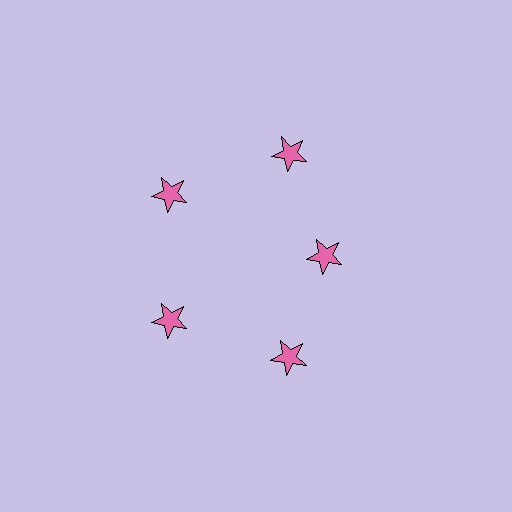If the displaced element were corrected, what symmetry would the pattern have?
It would have 5-fold rotational symmetry — the pattern would map onto itself every 72 degrees.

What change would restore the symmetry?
The symmetry would be restored by moving it outward, back onto the ring so that all 5 stars sit at equal angles and equal distance from the center.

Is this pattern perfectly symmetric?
No. The 5 pink stars are arranged in a ring, but one element near the 3 o'clock position is pulled inward toward the center, breaking the 5-fold rotational symmetry.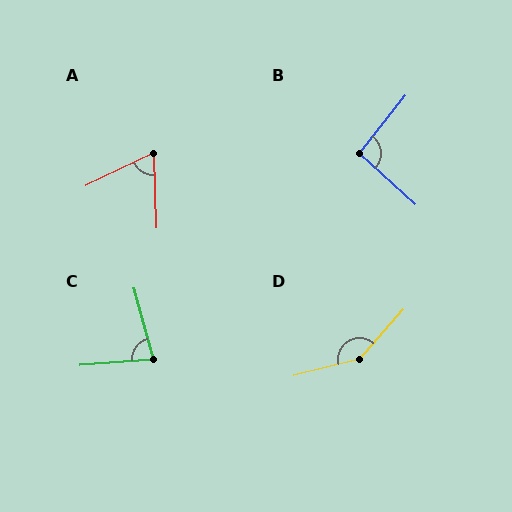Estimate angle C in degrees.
Approximately 79 degrees.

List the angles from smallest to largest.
A (66°), C (79°), B (94°), D (145°).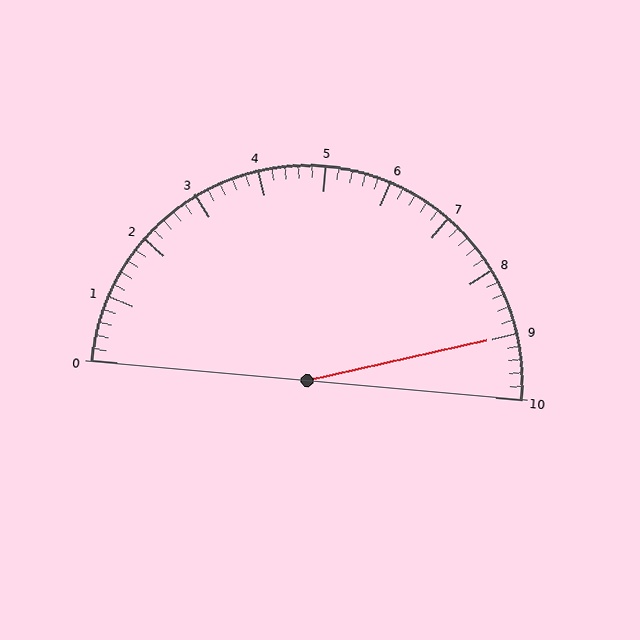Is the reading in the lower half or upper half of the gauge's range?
The reading is in the upper half of the range (0 to 10).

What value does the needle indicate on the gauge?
The needle indicates approximately 9.0.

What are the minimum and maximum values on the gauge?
The gauge ranges from 0 to 10.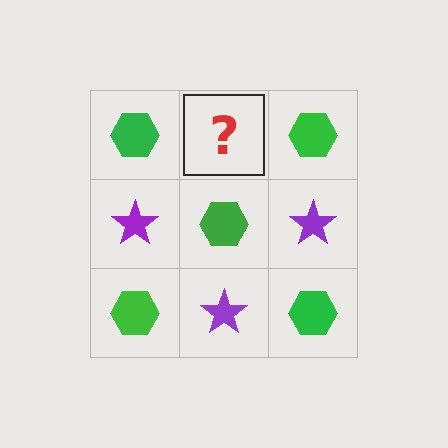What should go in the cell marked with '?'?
The missing cell should contain a purple star.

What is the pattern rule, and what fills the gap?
The rule is that it alternates green hexagon and purple star in a checkerboard pattern. The gap should be filled with a purple star.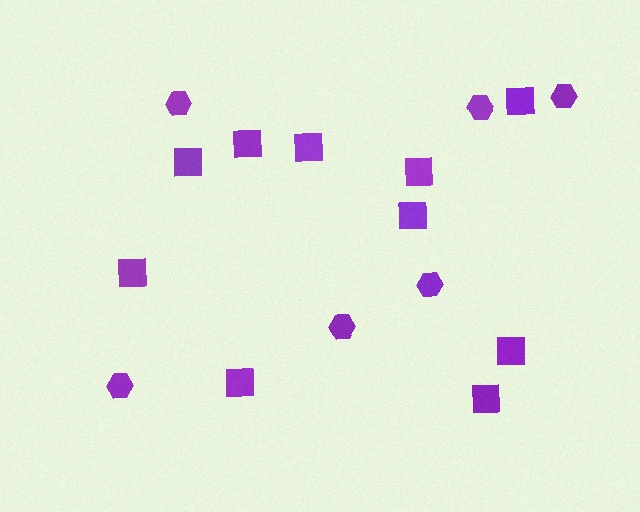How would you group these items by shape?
There are 2 groups: one group of hexagons (6) and one group of squares (10).